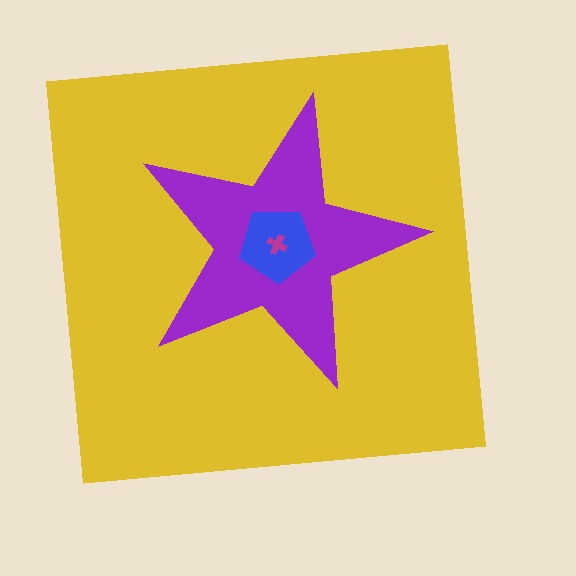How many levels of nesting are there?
4.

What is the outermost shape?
The yellow square.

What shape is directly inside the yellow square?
The purple star.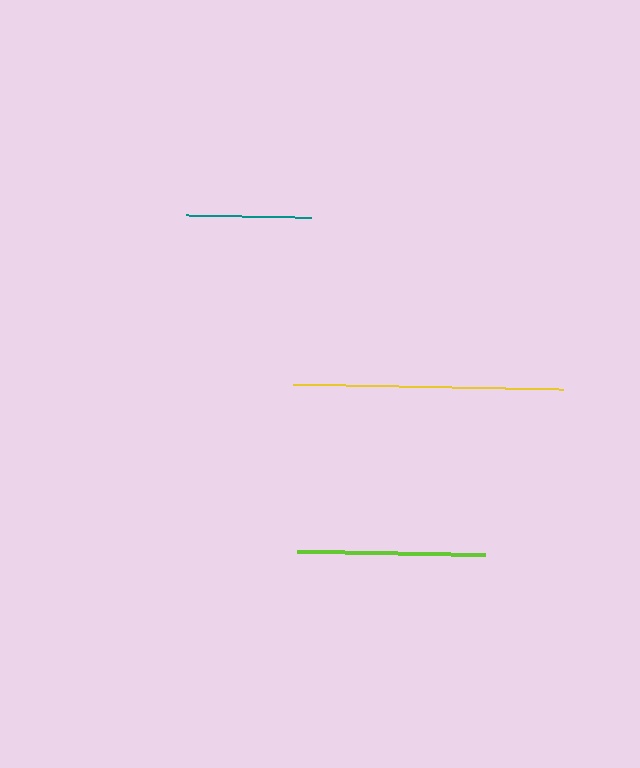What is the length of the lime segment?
The lime segment is approximately 188 pixels long.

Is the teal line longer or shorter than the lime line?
The lime line is longer than the teal line.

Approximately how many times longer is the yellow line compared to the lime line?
The yellow line is approximately 1.4 times the length of the lime line.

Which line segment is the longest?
The yellow line is the longest at approximately 269 pixels.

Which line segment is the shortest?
The teal line is the shortest at approximately 125 pixels.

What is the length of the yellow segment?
The yellow segment is approximately 269 pixels long.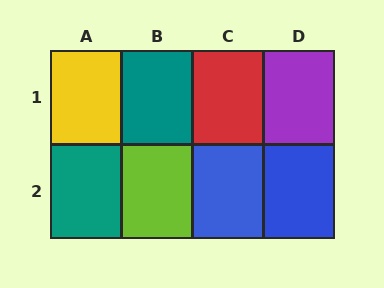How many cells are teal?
2 cells are teal.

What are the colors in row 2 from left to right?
Teal, lime, blue, blue.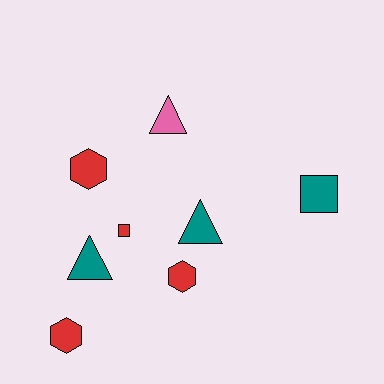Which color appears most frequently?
Red, with 4 objects.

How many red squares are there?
There is 1 red square.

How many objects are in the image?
There are 8 objects.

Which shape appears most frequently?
Hexagon, with 3 objects.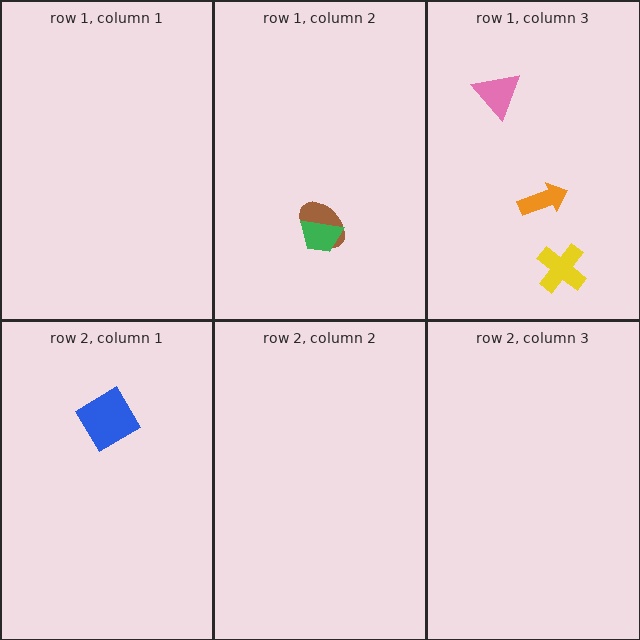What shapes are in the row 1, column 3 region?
The yellow cross, the orange arrow, the pink triangle.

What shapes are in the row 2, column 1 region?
The blue diamond.